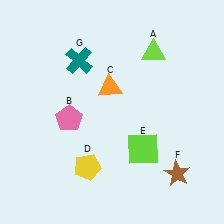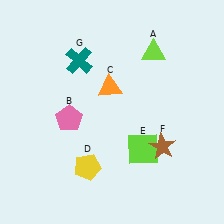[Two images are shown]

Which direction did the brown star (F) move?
The brown star (F) moved up.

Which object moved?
The brown star (F) moved up.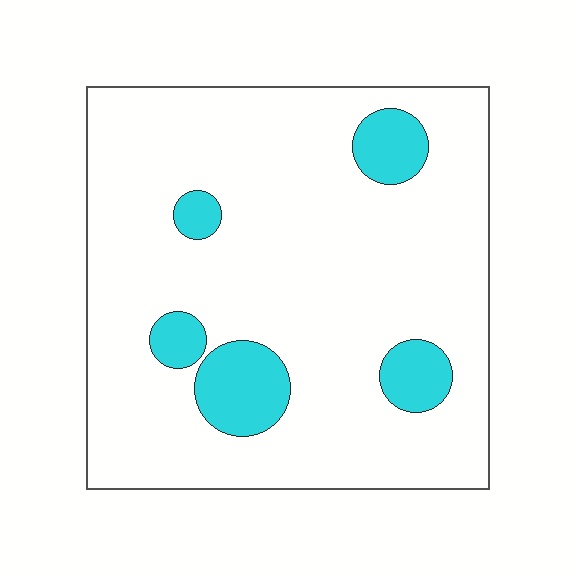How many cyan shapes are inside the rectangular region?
5.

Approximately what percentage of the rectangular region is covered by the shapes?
Approximately 15%.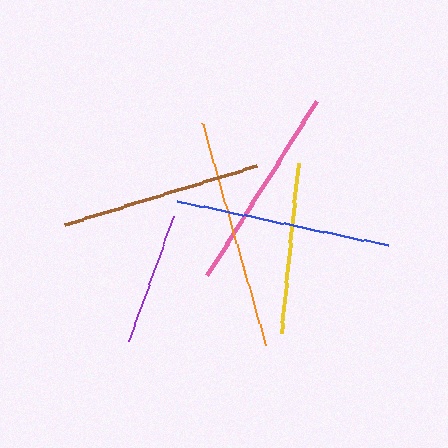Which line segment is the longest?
The orange line is the longest at approximately 232 pixels.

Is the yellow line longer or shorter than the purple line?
The yellow line is longer than the purple line.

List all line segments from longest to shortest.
From longest to shortest: orange, blue, pink, brown, yellow, purple.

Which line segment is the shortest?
The purple line is the shortest at approximately 133 pixels.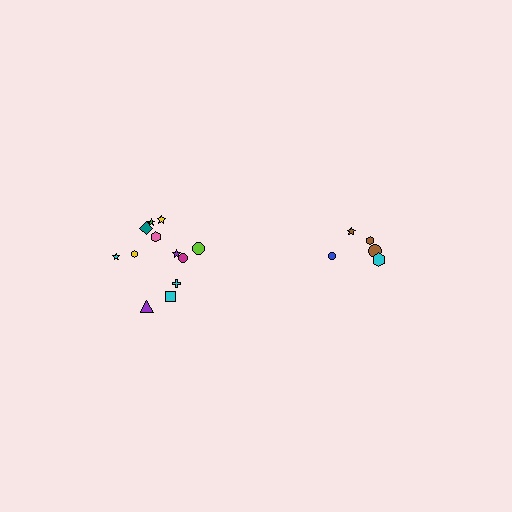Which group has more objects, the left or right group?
The left group.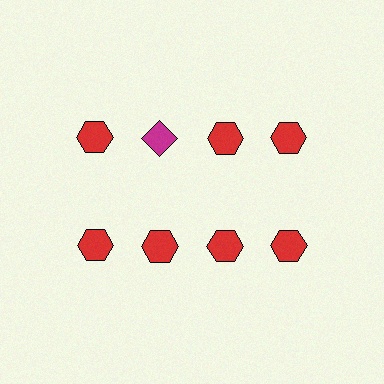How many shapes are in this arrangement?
There are 8 shapes arranged in a grid pattern.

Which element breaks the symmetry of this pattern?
The magenta diamond in the top row, second from left column breaks the symmetry. All other shapes are red hexagons.